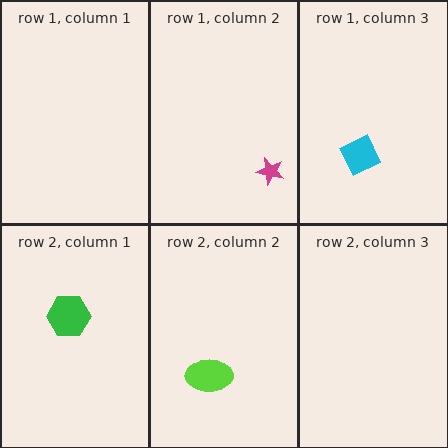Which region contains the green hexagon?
The row 2, column 1 region.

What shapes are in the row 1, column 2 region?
The magenta star.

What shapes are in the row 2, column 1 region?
The green hexagon.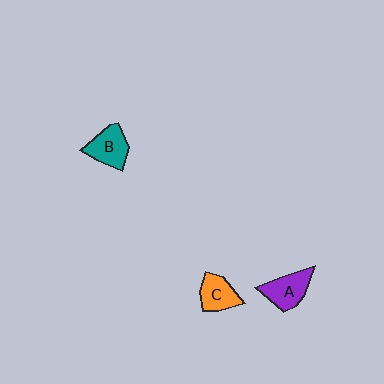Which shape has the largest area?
Shape A (purple).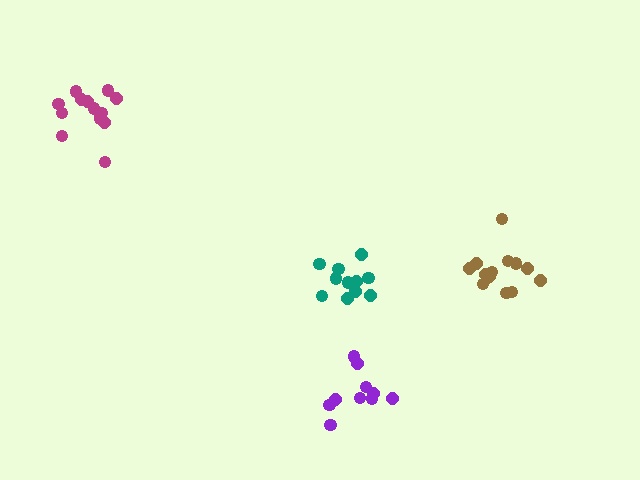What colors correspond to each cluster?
The clusters are colored: magenta, teal, brown, purple.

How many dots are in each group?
Group 1: 14 dots, Group 2: 11 dots, Group 3: 14 dots, Group 4: 10 dots (49 total).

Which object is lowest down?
The purple cluster is bottommost.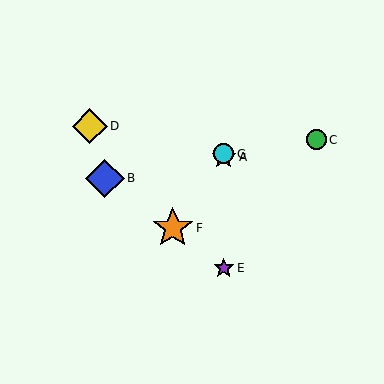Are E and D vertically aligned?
No, E is at x≈224 and D is at x≈90.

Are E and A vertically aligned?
Yes, both are at x≈224.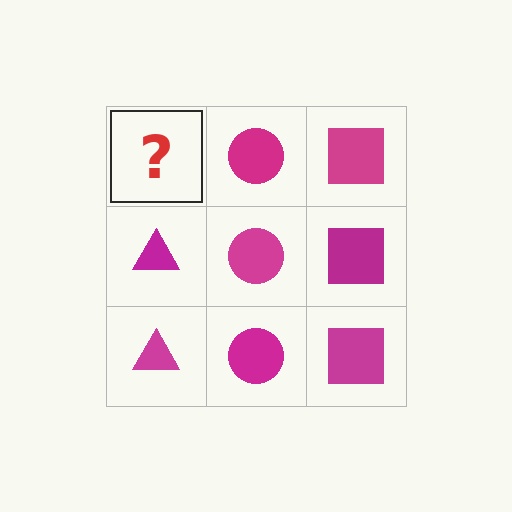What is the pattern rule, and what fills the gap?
The rule is that each column has a consistent shape. The gap should be filled with a magenta triangle.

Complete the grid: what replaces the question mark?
The question mark should be replaced with a magenta triangle.